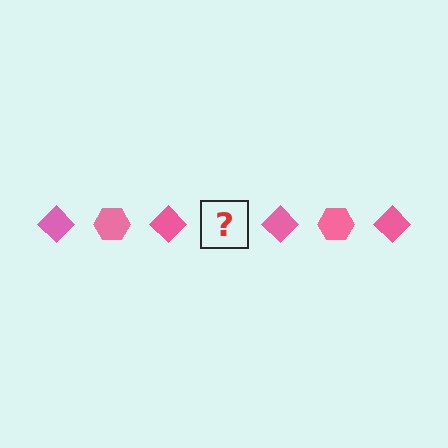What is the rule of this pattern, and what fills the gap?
The rule is that the pattern cycles through diamond, hexagon shapes in pink. The gap should be filled with a pink hexagon.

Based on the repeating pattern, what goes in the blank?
The blank should be a pink hexagon.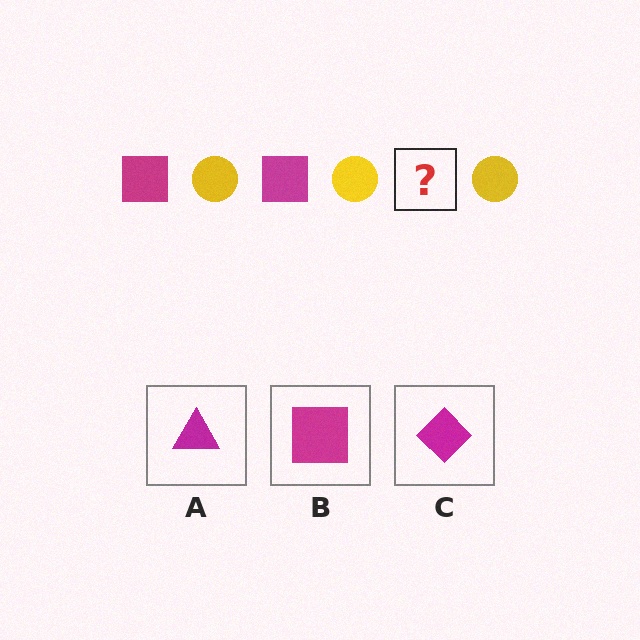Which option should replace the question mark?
Option B.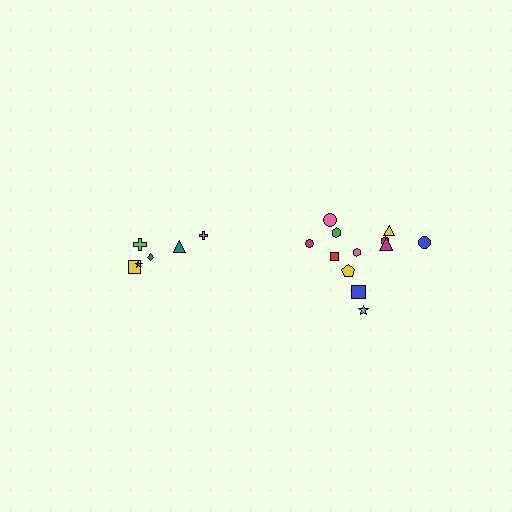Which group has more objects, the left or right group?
The right group.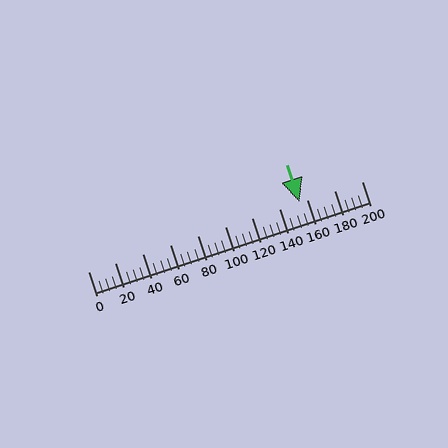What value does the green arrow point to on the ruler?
The green arrow points to approximately 155.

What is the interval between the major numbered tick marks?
The major tick marks are spaced 20 units apart.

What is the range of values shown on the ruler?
The ruler shows values from 0 to 200.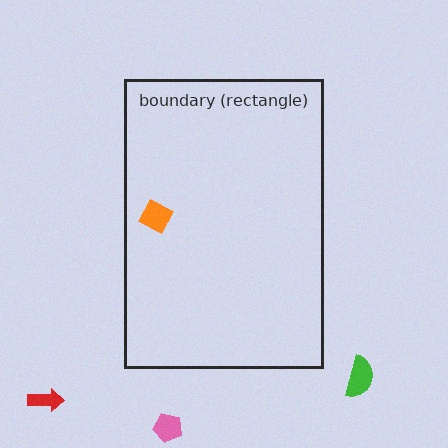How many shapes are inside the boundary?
1 inside, 3 outside.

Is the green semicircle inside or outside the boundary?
Outside.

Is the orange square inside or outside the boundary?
Inside.